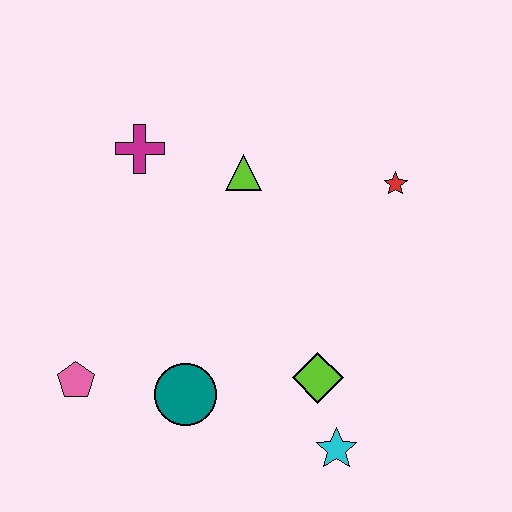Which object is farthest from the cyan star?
The magenta cross is farthest from the cyan star.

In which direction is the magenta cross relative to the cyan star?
The magenta cross is above the cyan star.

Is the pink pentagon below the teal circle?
No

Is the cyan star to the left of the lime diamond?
No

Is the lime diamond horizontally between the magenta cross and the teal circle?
No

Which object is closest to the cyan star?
The lime diamond is closest to the cyan star.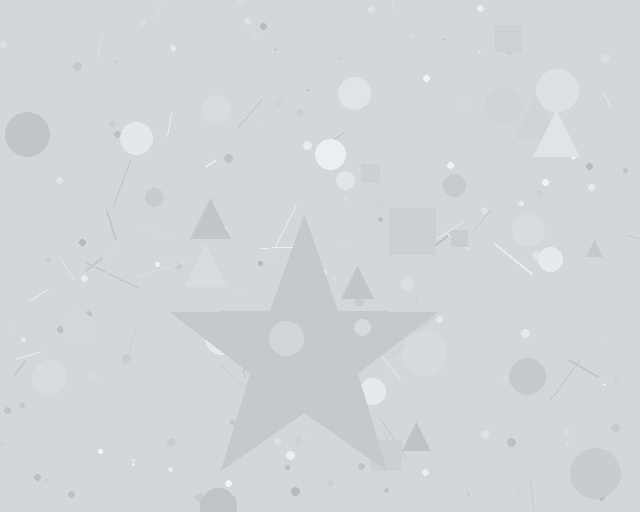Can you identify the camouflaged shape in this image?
The camouflaged shape is a star.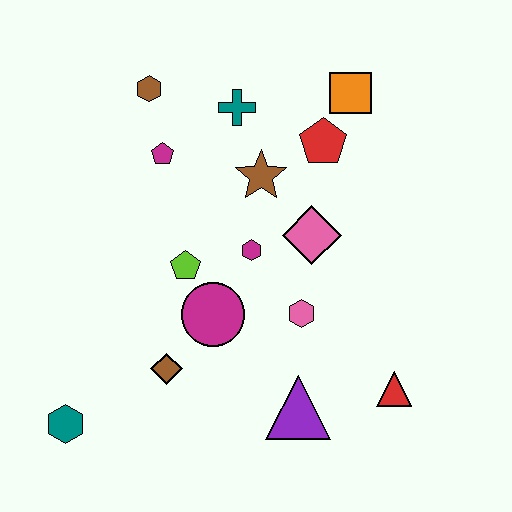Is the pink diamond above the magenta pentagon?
No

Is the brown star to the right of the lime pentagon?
Yes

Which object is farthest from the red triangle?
The brown hexagon is farthest from the red triangle.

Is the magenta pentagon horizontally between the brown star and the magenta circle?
No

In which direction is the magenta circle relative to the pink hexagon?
The magenta circle is to the left of the pink hexagon.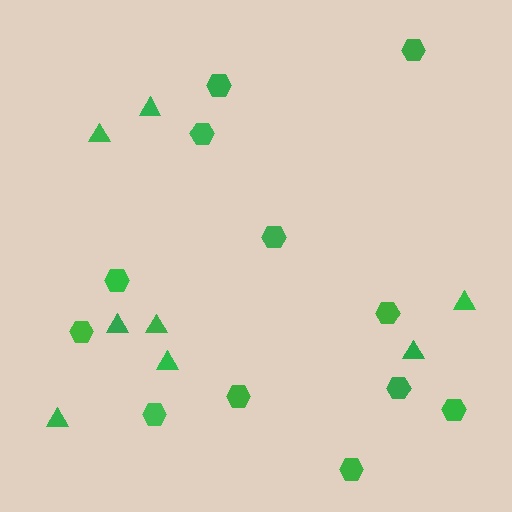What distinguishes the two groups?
There are 2 groups: one group of hexagons (12) and one group of triangles (8).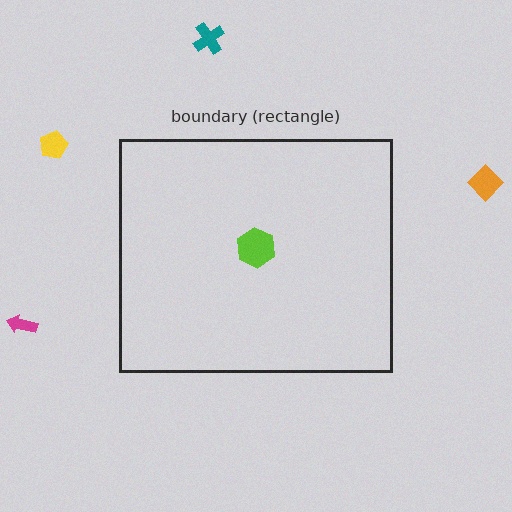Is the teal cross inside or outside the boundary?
Outside.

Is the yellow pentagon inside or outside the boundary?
Outside.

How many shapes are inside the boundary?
1 inside, 4 outside.